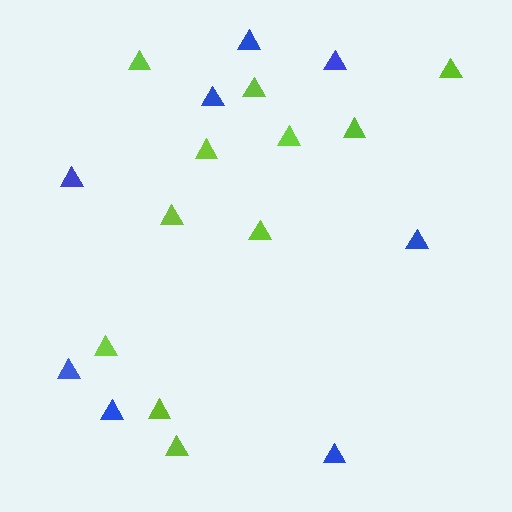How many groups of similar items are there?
There are 2 groups: one group of blue triangles (8) and one group of lime triangles (11).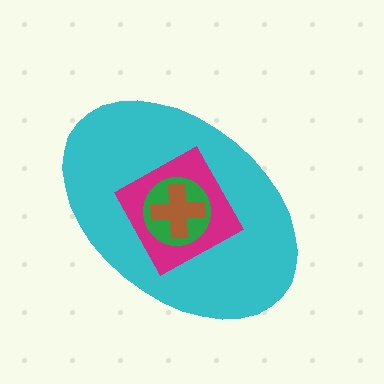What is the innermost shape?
The brown cross.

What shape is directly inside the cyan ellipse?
The magenta diamond.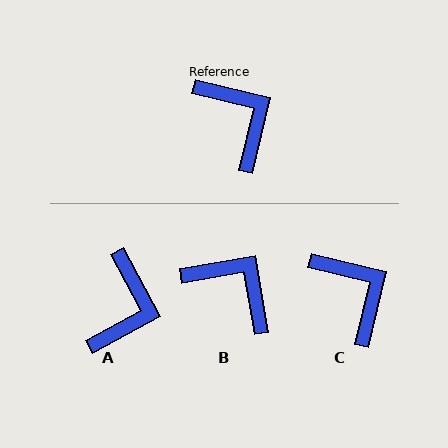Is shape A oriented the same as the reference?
No, it is off by about 48 degrees.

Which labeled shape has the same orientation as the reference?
C.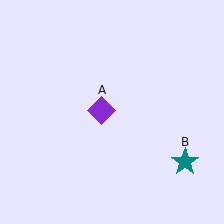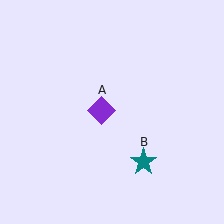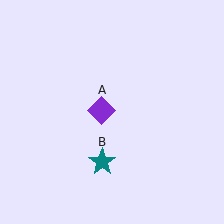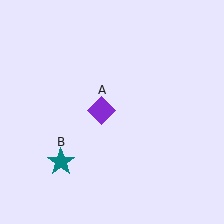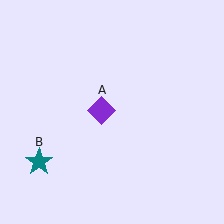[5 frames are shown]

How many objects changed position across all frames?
1 object changed position: teal star (object B).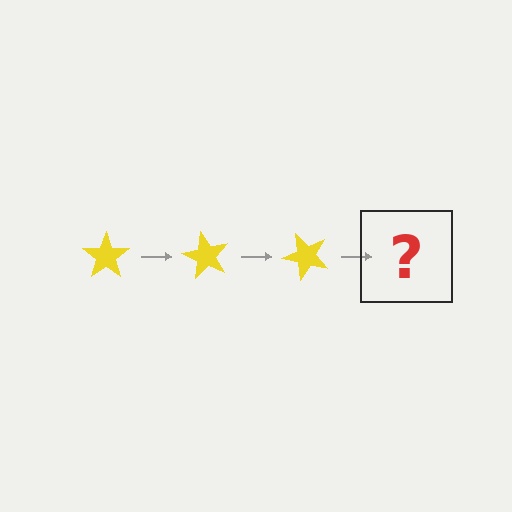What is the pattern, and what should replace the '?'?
The pattern is that the star rotates 60 degrees each step. The '?' should be a yellow star rotated 180 degrees.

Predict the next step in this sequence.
The next step is a yellow star rotated 180 degrees.